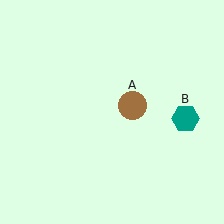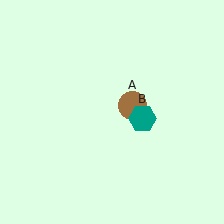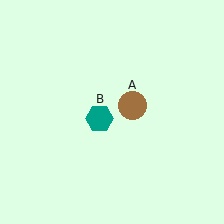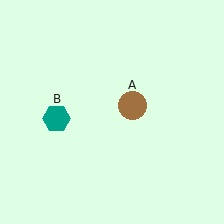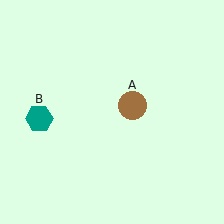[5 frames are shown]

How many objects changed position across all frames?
1 object changed position: teal hexagon (object B).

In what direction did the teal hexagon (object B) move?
The teal hexagon (object B) moved left.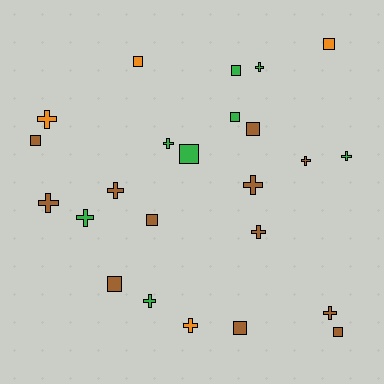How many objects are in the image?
There are 24 objects.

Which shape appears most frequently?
Cross, with 13 objects.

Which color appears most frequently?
Brown, with 12 objects.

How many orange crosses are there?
There are 2 orange crosses.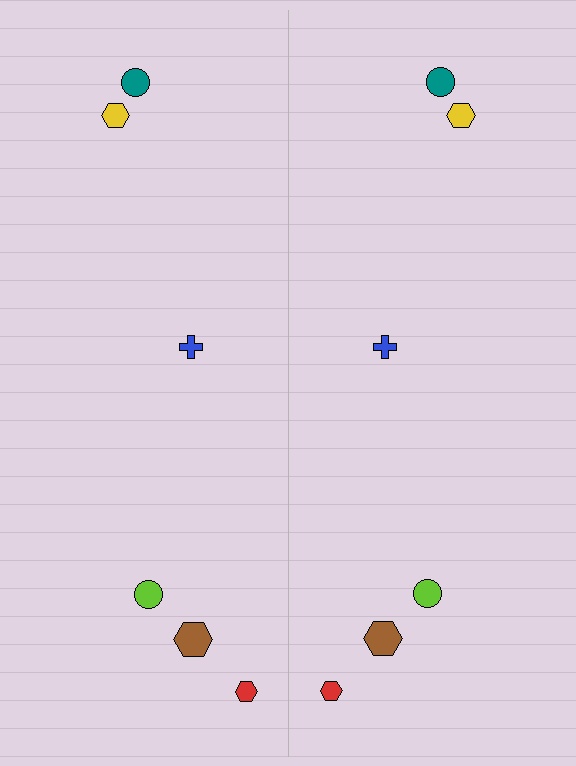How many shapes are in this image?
There are 12 shapes in this image.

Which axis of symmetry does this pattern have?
The pattern has a vertical axis of symmetry running through the center of the image.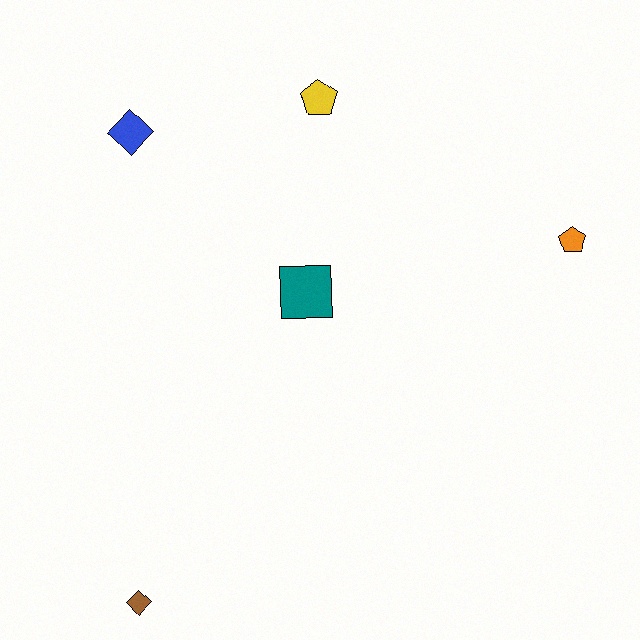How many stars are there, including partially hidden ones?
There are no stars.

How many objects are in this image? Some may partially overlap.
There are 5 objects.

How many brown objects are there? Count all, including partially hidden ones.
There is 1 brown object.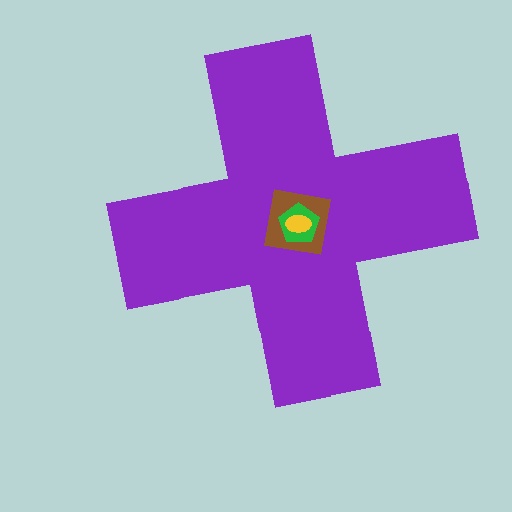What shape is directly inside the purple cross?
The brown square.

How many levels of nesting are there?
4.